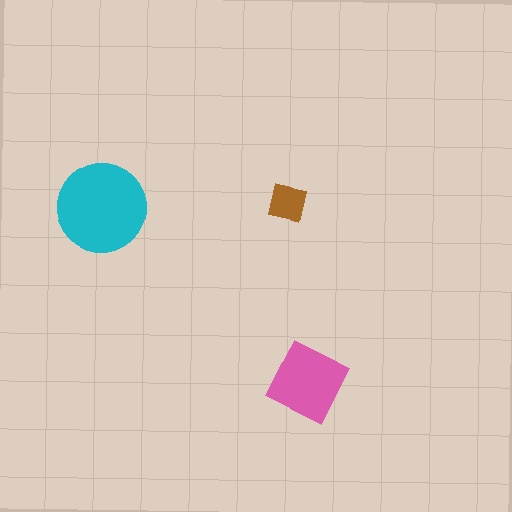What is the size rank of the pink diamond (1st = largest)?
2nd.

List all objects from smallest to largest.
The brown square, the pink diamond, the cyan circle.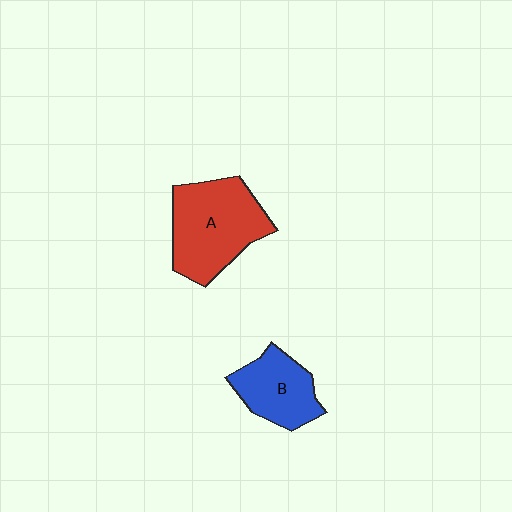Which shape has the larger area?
Shape A (red).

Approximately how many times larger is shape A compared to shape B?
Approximately 1.6 times.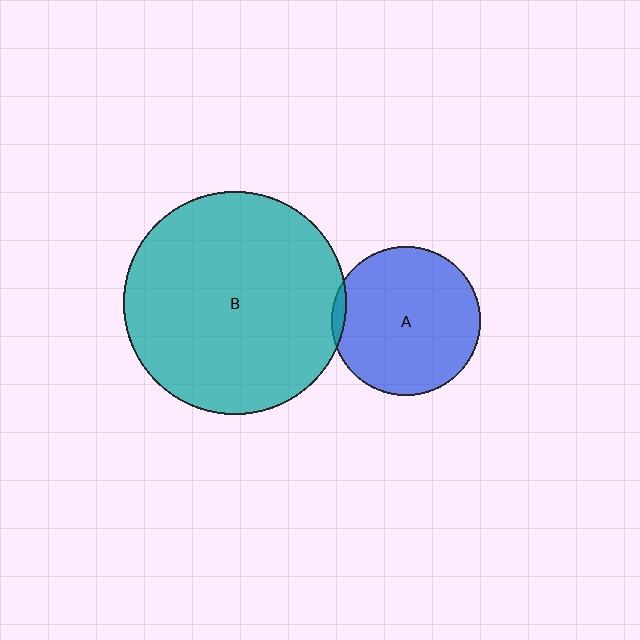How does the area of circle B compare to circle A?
Approximately 2.2 times.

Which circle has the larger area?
Circle B (teal).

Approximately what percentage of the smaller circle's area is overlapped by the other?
Approximately 5%.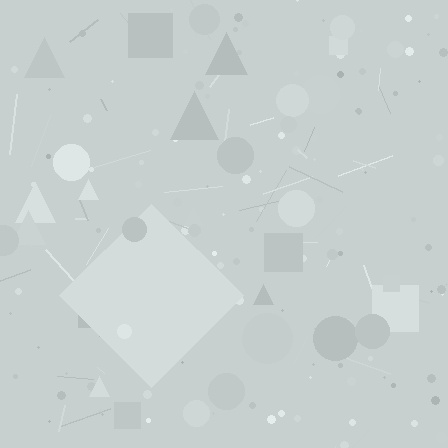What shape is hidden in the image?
A diamond is hidden in the image.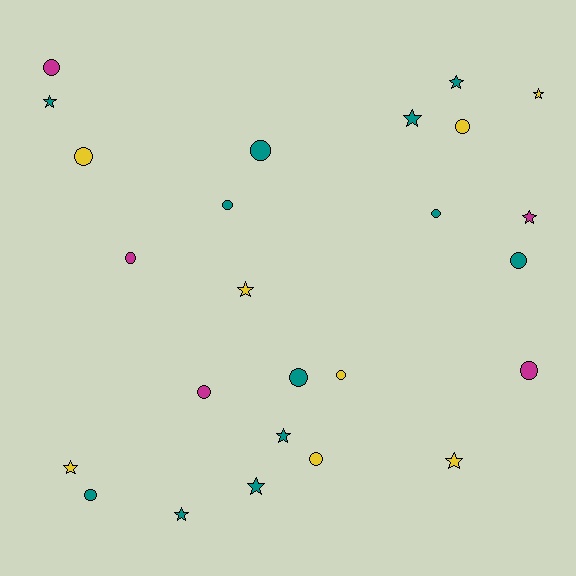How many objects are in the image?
There are 25 objects.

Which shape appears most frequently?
Circle, with 14 objects.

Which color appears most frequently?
Teal, with 12 objects.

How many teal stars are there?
There are 6 teal stars.